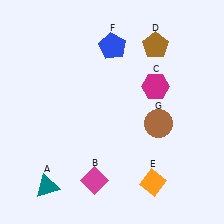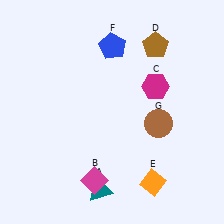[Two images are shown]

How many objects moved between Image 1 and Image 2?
1 object moved between the two images.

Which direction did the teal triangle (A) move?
The teal triangle (A) moved right.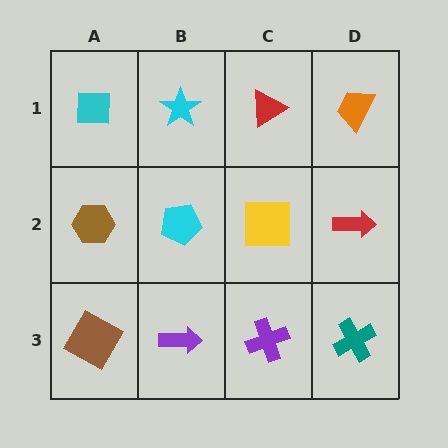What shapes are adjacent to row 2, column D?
An orange trapezoid (row 1, column D), a teal cross (row 3, column D), a yellow square (row 2, column C).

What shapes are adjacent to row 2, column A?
A cyan square (row 1, column A), a brown square (row 3, column A), a cyan pentagon (row 2, column B).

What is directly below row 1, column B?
A cyan pentagon.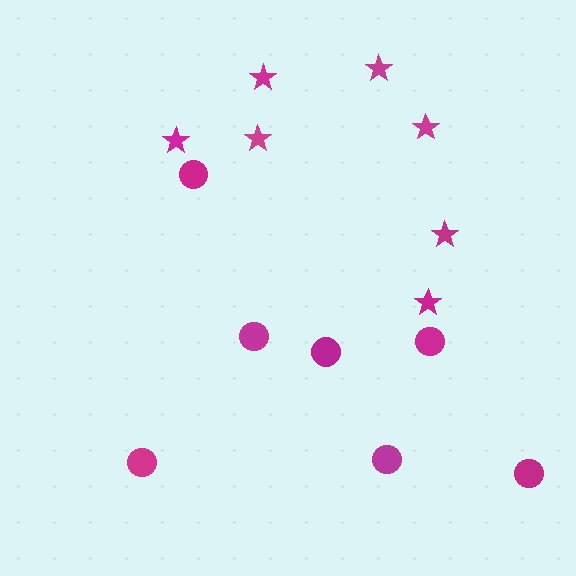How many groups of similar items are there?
There are 2 groups: one group of circles (7) and one group of stars (7).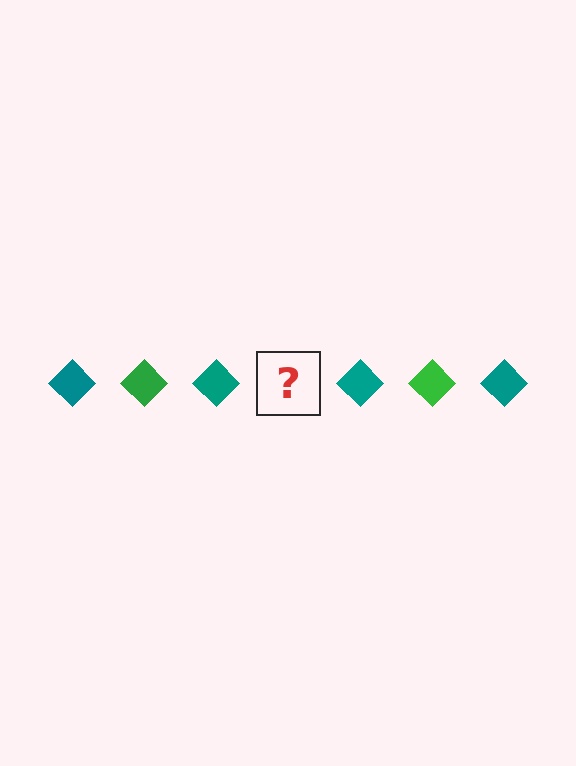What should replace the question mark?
The question mark should be replaced with a green diamond.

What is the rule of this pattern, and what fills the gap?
The rule is that the pattern cycles through teal, green diamonds. The gap should be filled with a green diamond.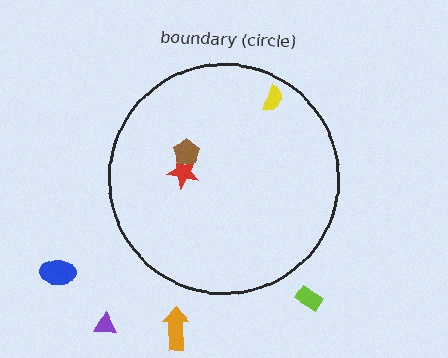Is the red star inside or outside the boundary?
Inside.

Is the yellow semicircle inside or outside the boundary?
Inside.